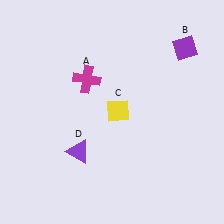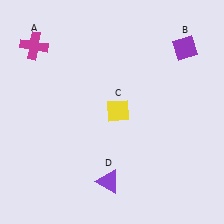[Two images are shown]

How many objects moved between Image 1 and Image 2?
2 objects moved between the two images.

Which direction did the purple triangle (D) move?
The purple triangle (D) moved right.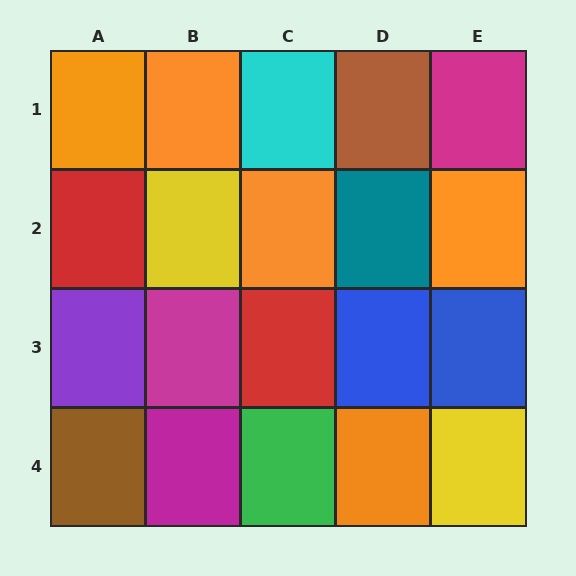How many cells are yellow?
2 cells are yellow.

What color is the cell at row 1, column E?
Magenta.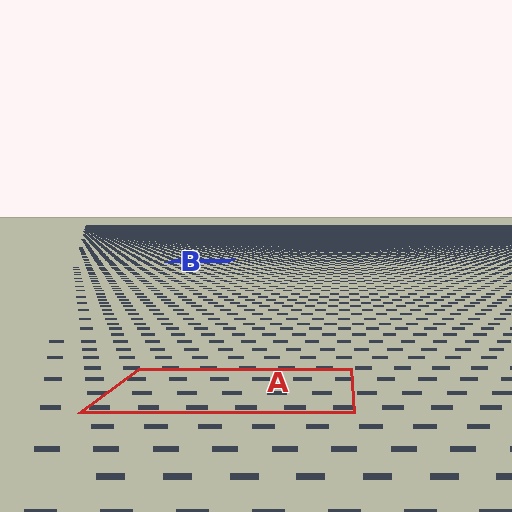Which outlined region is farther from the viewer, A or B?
Region B is farther from the viewer — the texture elements inside it appear smaller and more densely packed.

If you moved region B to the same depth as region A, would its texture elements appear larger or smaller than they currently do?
They would appear larger. At a closer depth, the same texture elements are projected at a bigger on-screen size.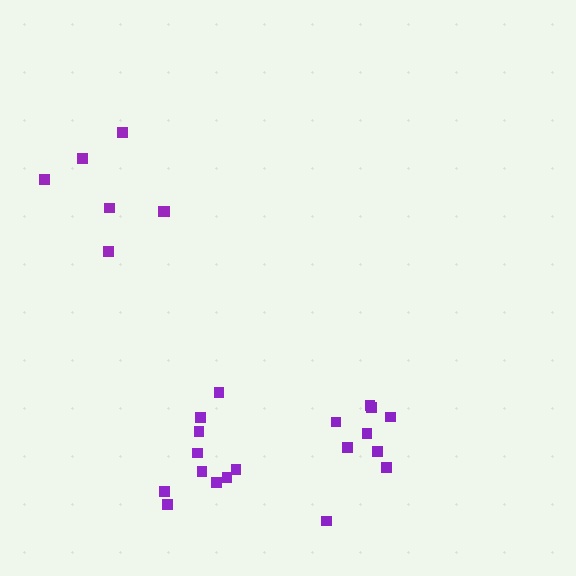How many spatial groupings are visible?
There are 3 spatial groupings.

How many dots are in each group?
Group 1: 10 dots, Group 2: 7 dots, Group 3: 9 dots (26 total).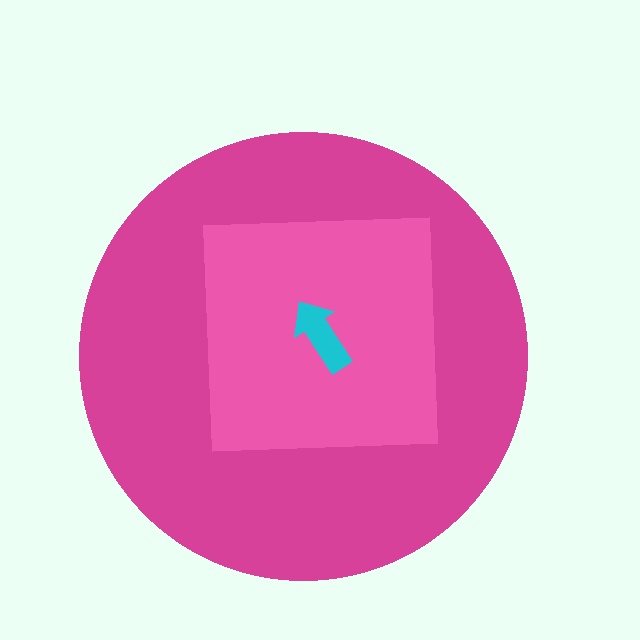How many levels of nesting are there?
3.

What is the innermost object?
The cyan arrow.